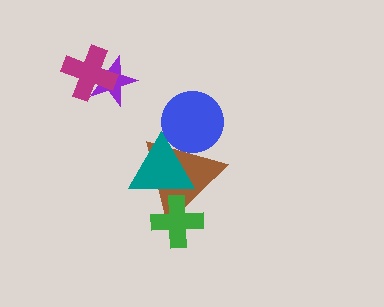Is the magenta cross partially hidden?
No, no other shape covers it.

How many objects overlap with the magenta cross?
1 object overlaps with the magenta cross.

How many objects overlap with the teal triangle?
3 objects overlap with the teal triangle.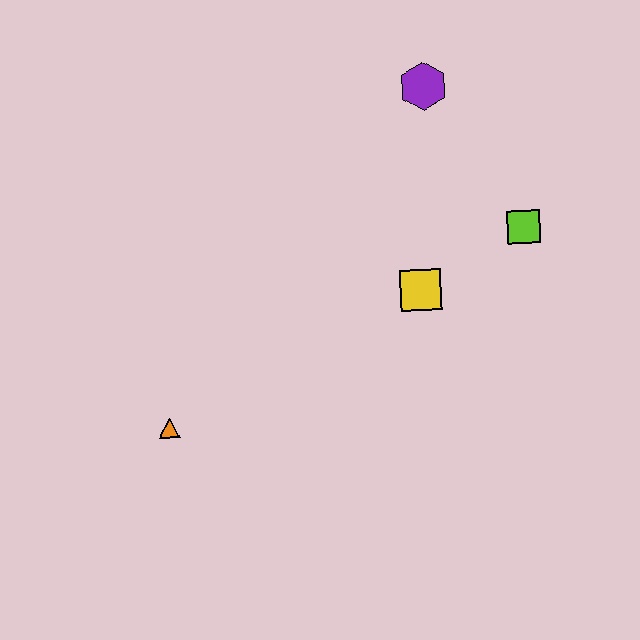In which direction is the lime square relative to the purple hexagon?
The lime square is below the purple hexagon.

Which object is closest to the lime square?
The yellow square is closest to the lime square.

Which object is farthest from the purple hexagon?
The orange triangle is farthest from the purple hexagon.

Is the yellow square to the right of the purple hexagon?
No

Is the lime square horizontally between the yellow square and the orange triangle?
No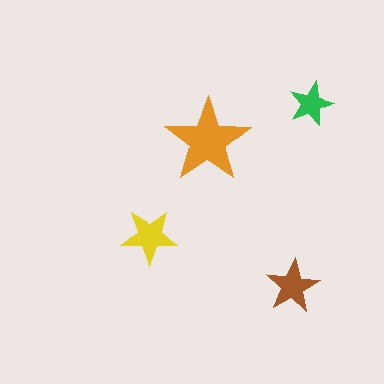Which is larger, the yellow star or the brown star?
The yellow one.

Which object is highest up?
The green star is topmost.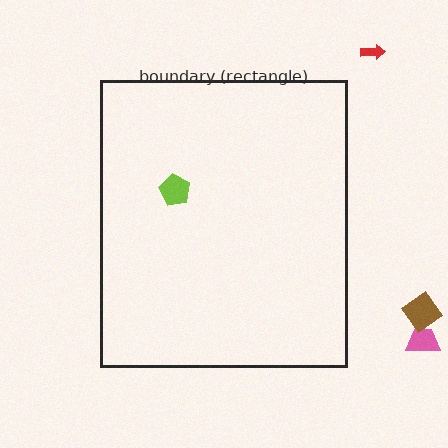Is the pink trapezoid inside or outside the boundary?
Outside.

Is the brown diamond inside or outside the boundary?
Outside.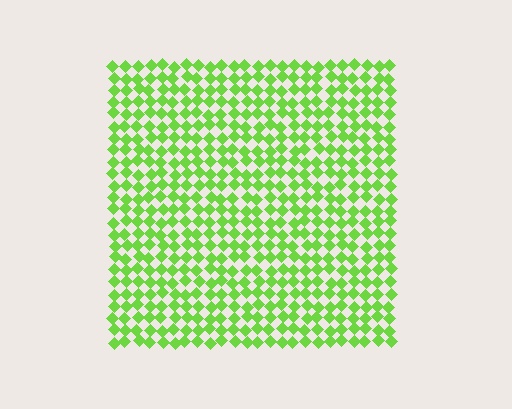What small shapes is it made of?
It is made of small diamonds.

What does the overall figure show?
The overall figure shows a square.